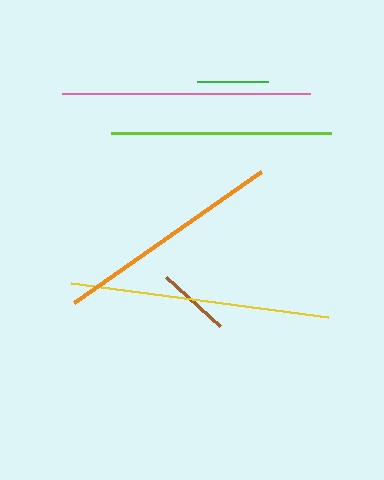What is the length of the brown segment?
The brown segment is approximately 73 pixels long.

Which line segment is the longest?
The yellow line is the longest at approximately 259 pixels.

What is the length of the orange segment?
The orange segment is approximately 229 pixels long.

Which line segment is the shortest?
The green line is the shortest at approximately 70 pixels.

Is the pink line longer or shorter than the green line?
The pink line is longer than the green line.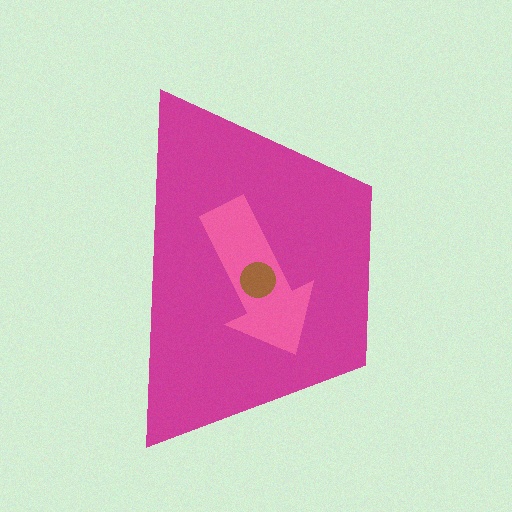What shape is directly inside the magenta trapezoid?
The pink arrow.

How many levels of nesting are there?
3.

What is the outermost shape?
The magenta trapezoid.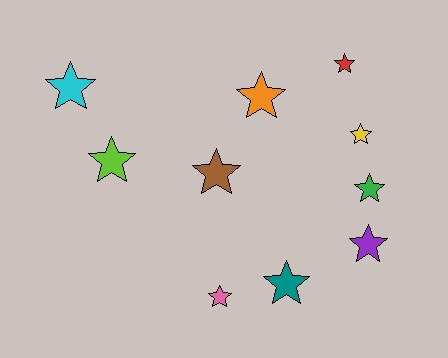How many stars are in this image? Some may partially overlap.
There are 10 stars.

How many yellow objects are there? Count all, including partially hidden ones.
There is 1 yellow object.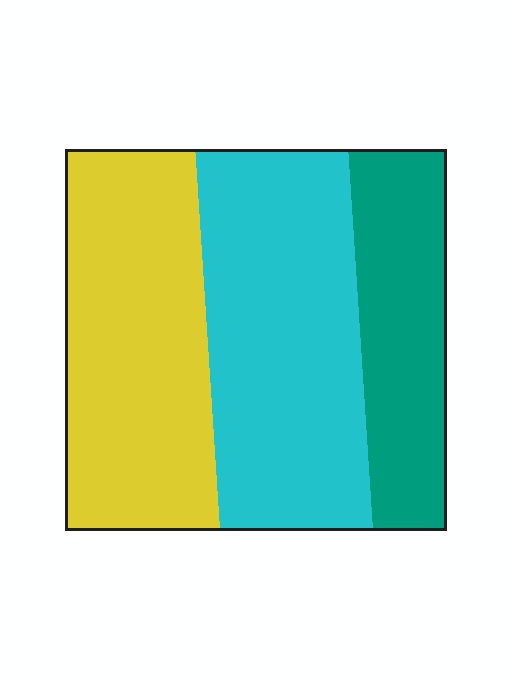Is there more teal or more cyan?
Cyan.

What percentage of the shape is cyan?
Cyan takes up about two fifths (2/5) of the shape.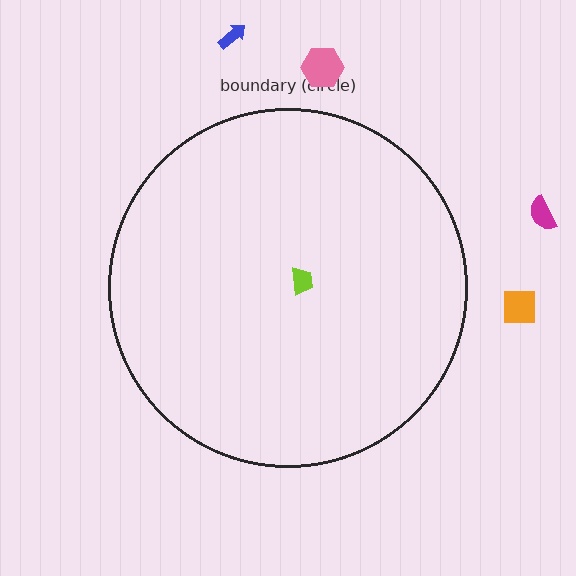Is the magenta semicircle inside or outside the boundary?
Outside.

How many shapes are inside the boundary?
1 inside, 4 outside.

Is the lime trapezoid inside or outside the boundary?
Inside.